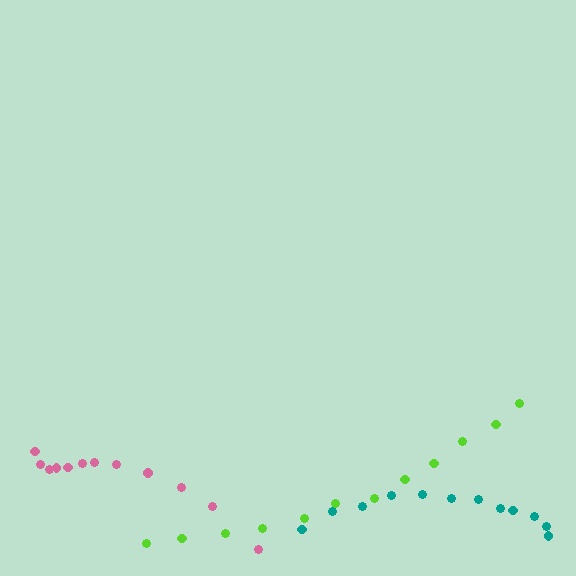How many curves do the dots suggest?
There are 3 distinct paths.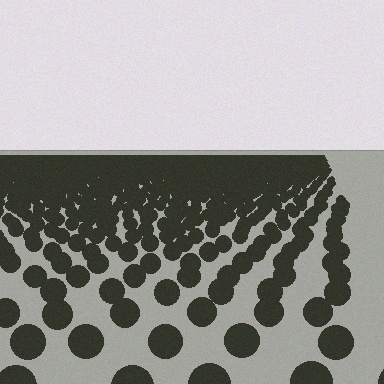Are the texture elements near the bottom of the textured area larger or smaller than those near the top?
Larger. Near the bottom, elements are closer to the viewer and appear at a bigger on-screen size.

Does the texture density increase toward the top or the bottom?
Density increases toward the top.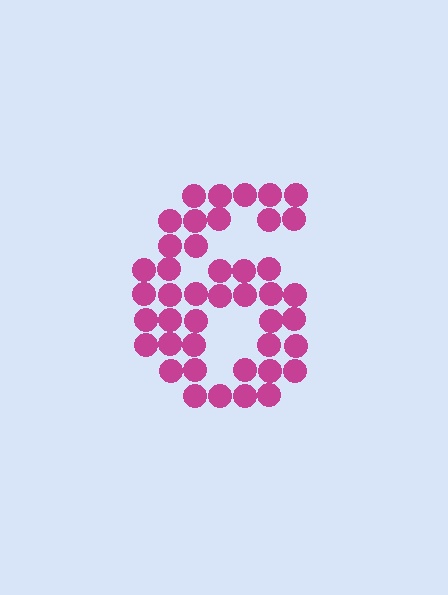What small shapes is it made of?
It is made of small circles.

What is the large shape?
The large shape is the digit 6.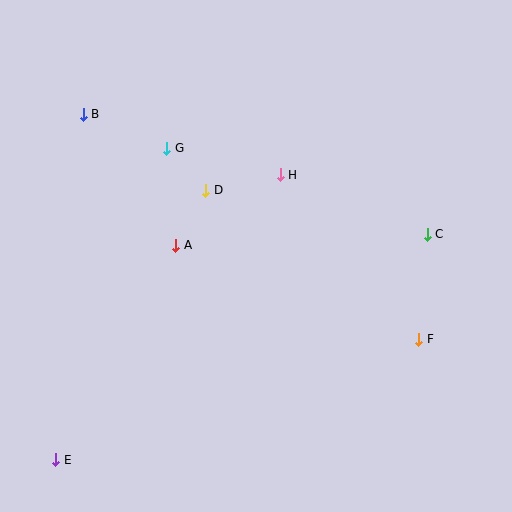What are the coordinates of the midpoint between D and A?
The midpoint between D and A is at (191, 218).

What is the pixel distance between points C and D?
The distance between C and D is 226 pixels.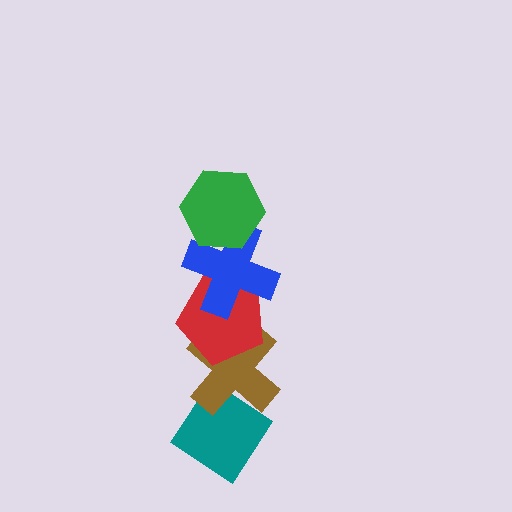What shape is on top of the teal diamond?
The brown cross is on top of the teal diamond.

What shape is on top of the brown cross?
The red pentagon is on top of the brown cross.